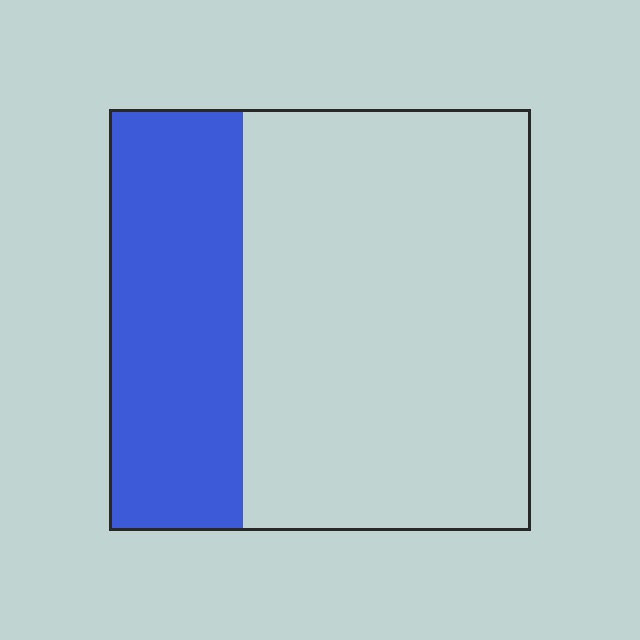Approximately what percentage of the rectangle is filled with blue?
Approximately 30%.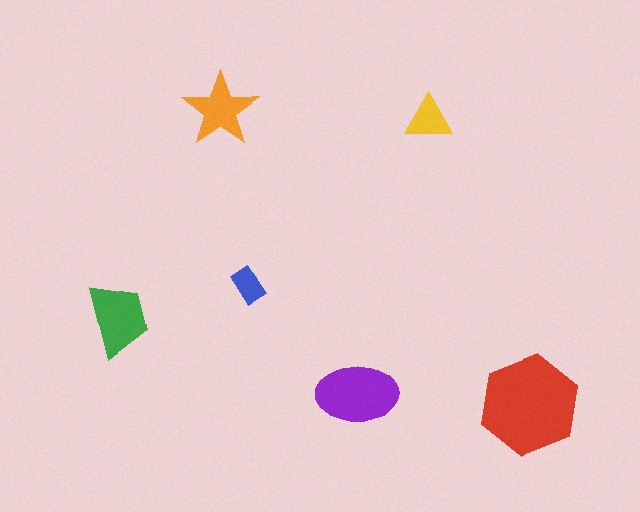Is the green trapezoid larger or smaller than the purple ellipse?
Smaller.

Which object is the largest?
The red hexagon.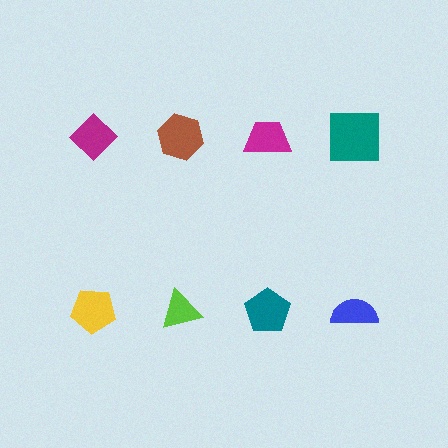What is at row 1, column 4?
A teal square.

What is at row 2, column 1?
A yellow pentagon.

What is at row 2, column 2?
A lime triangle.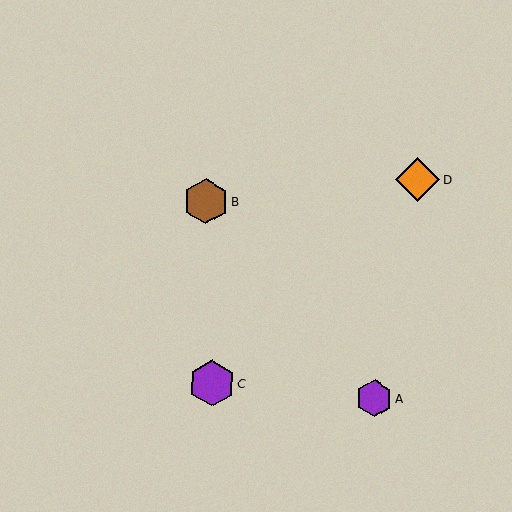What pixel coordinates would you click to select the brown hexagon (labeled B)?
Click at (206, 202) to select the brown hexagon B.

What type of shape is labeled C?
Shape C is a purple hexagon.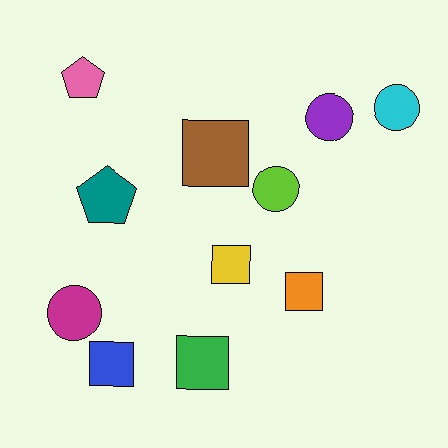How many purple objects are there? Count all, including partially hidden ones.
There is 1 purple object.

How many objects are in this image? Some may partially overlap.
There are 11 objects.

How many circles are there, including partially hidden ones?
There are 4 circles.